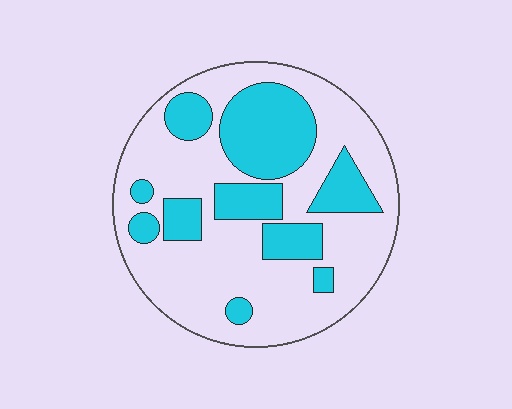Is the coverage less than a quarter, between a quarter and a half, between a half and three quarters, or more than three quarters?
Between a quarter and a half.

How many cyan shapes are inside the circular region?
10.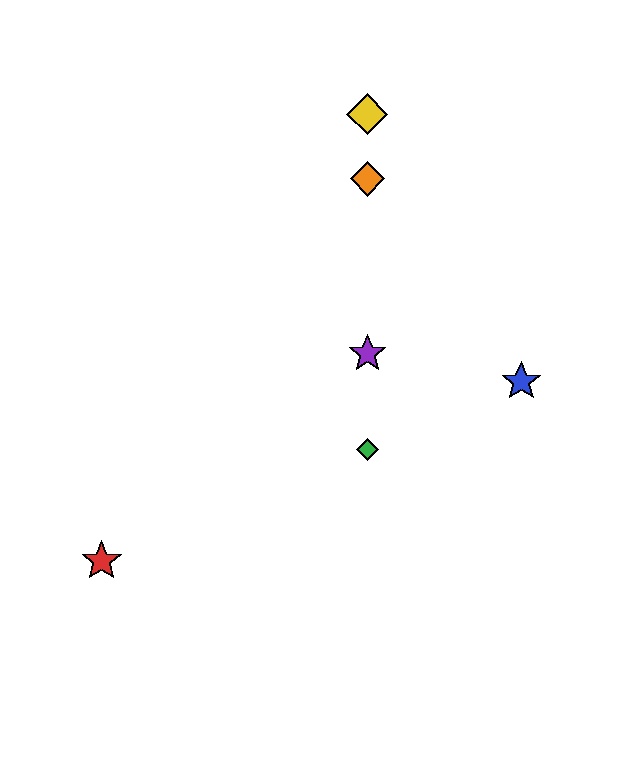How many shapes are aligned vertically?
4 shapes (the green diamond, the yellow diamond, the purple star, the orange diamond) are aligned vertically.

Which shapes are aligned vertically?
The green diamond, the yellow diamond, the purple star, the orange diamond are aligned vertically.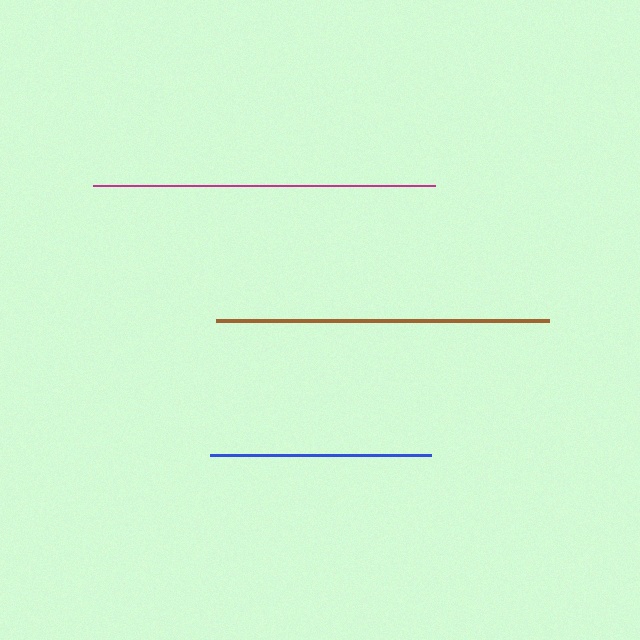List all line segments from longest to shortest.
From longest to shortest: magenta, brown, blue.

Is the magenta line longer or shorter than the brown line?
The magenta line is longer than the brown line.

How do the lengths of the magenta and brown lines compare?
The magenta and brown lines are approximately the same length.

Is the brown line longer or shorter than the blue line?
The brown line is longer than the blue line.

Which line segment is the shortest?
The blue line is the shortest at approximately 221 pixels.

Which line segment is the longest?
The magenta line is the longest at approximately 342 pixels.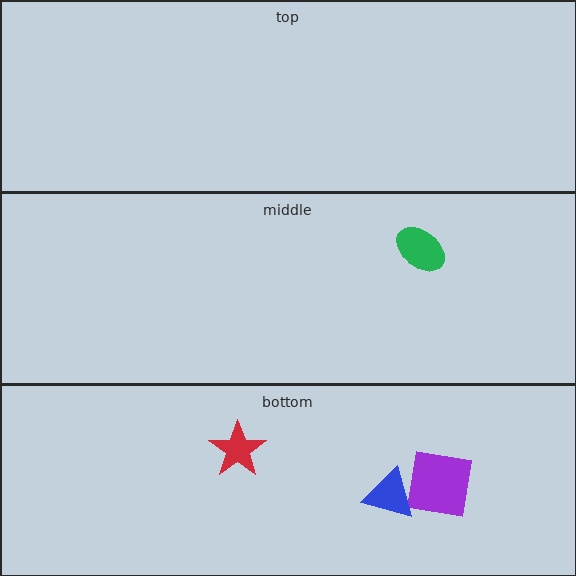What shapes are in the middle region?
The green ellipse.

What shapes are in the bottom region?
The purple square, the blue triangle, the red star.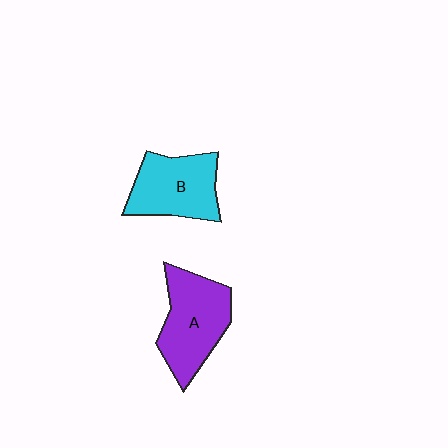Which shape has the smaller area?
Shape B (cyan).